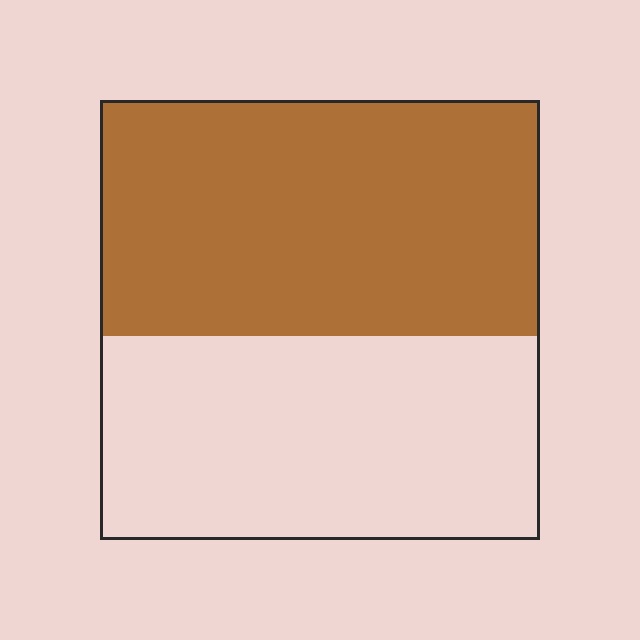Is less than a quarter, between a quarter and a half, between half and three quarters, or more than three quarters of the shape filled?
Between half and three quarters.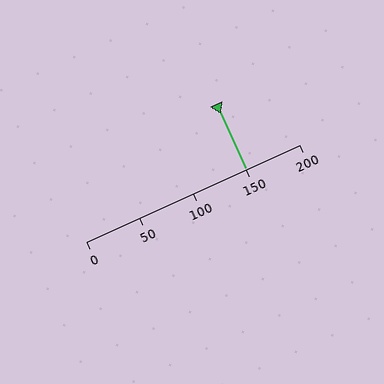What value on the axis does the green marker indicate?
The marker indicates approximately 150.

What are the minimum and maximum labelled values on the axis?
The axis runs from 0 to 200.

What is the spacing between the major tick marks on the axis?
The major ticks are spaced 50 apart.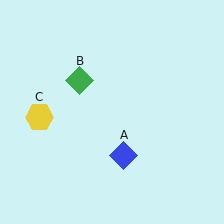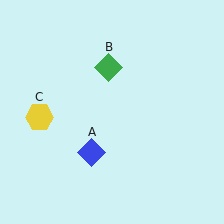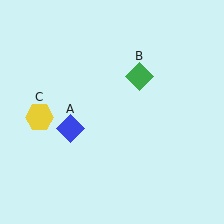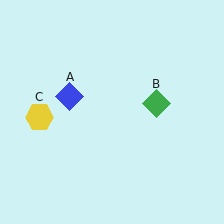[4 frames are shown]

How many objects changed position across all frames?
2 objects changed position: blue diamond (object A), green diamond (object B).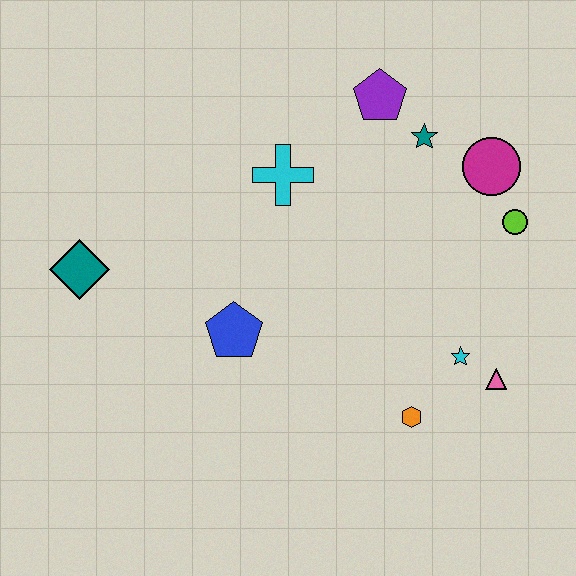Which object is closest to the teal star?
The purple pentagon is closest to the teal star.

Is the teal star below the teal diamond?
No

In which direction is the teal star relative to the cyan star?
The teal star is above the cyan star.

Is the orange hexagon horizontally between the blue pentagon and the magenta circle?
Yes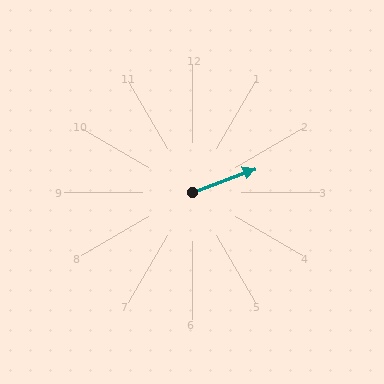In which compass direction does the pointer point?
East.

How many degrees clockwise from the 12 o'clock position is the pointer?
Approximately 70 degrees.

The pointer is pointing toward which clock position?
Roughly 2 o'clock.